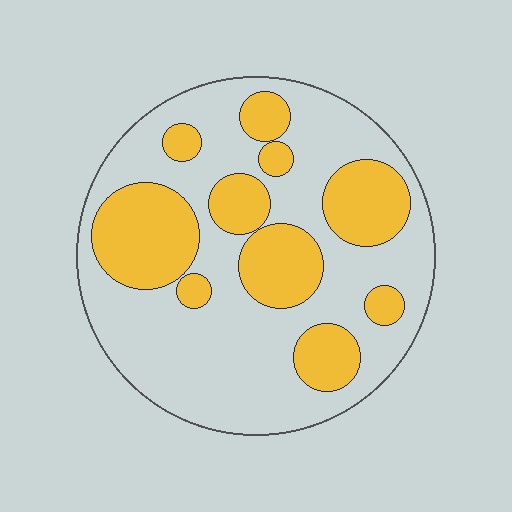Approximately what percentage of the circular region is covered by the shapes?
Approximately 35%.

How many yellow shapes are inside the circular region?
10.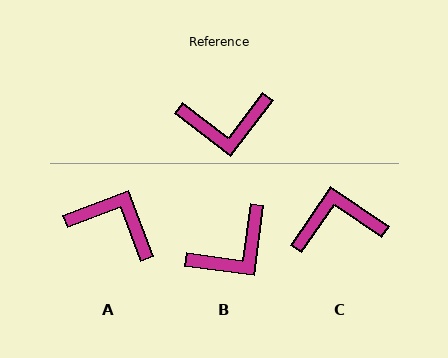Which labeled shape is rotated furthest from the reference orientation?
C, about 177 degrees away.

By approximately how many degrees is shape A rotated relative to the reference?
Approximately 148 degrees counter-clockwise.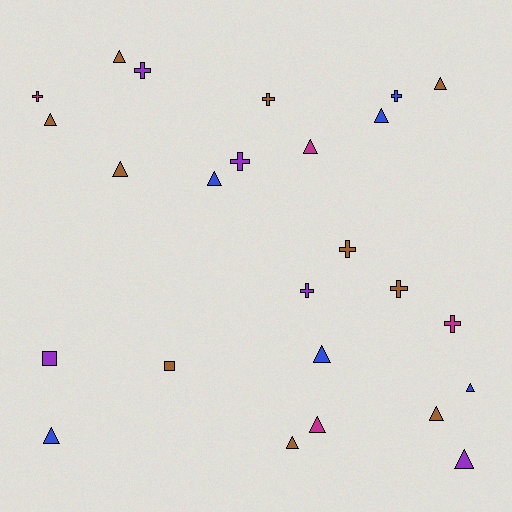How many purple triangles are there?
There is 1 purple triangle.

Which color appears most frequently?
Brown, with 10 objects.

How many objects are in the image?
There are 25 objects.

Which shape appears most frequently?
Triangle, with 14 objects.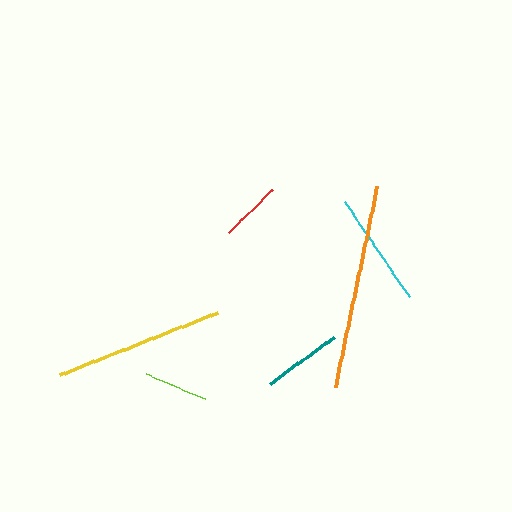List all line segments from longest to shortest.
From longest to shortest: orange, yellow, cyan, teal, lime, red.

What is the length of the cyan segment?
The cyan segment is approximately 115 pixels long.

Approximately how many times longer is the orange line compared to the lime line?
The orange line is approximately 3.2 times the length of the lime line.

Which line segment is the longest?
The orange line is the longest at approximately 205 pixels.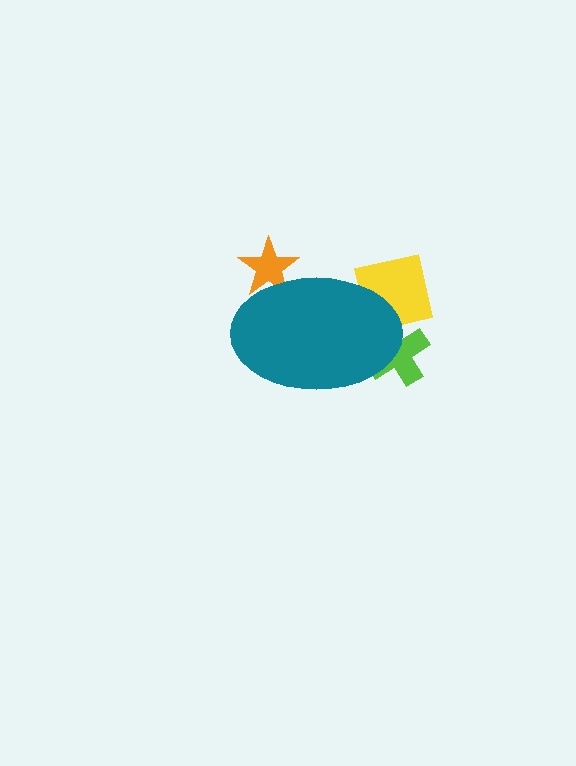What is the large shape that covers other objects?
A teal ellipse.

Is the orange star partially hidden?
Yes, the orange star is partially hidden behind the teal ellipse.